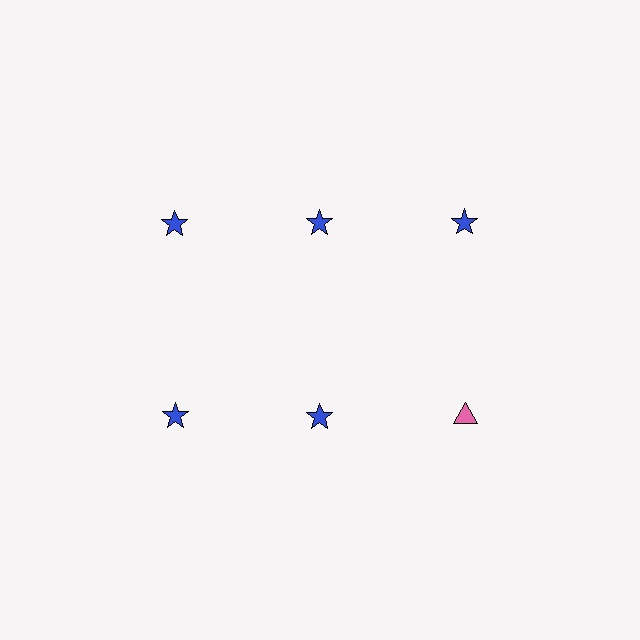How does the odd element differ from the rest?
It differs in both color (pink instead of blue) and shape (triangle instead of star).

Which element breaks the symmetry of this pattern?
The pink triangle in the second row, center column breaks the symmetry. All other shapes are blue stars.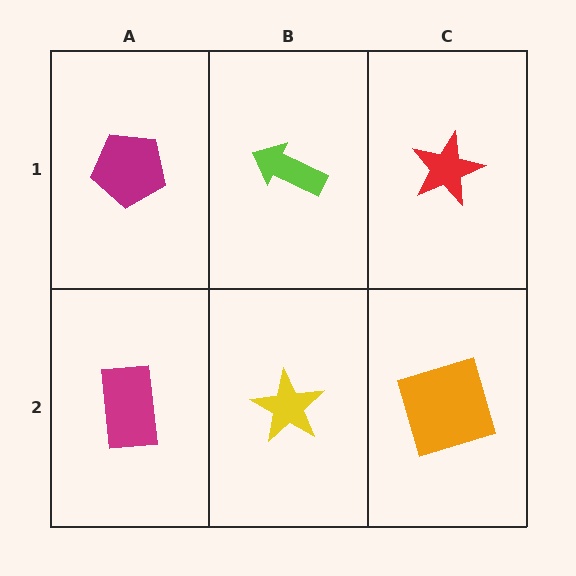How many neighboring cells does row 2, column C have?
2.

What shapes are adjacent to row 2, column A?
A magenta pentagon (row 1, column A), a yellow star (row 2, column B).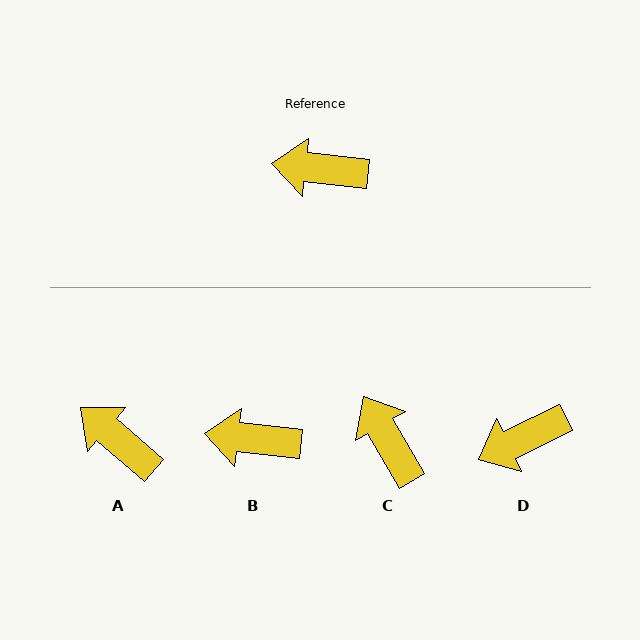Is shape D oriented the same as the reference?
No, it is off by about 32 degrees.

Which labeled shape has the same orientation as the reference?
B.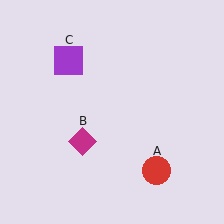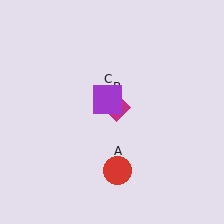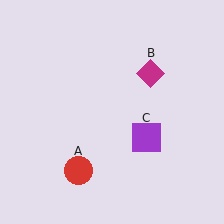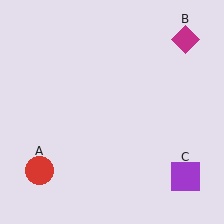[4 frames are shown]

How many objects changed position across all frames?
3 objects changed position: red circle (object A), magenta diamond (object B), purple square (object C).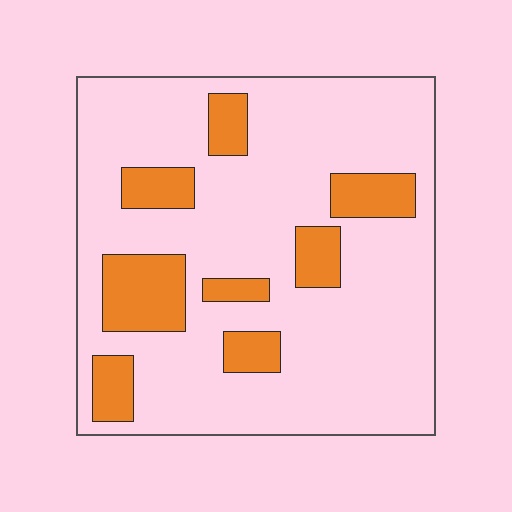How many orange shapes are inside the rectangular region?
8.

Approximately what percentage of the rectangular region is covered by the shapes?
Approximately 20%.